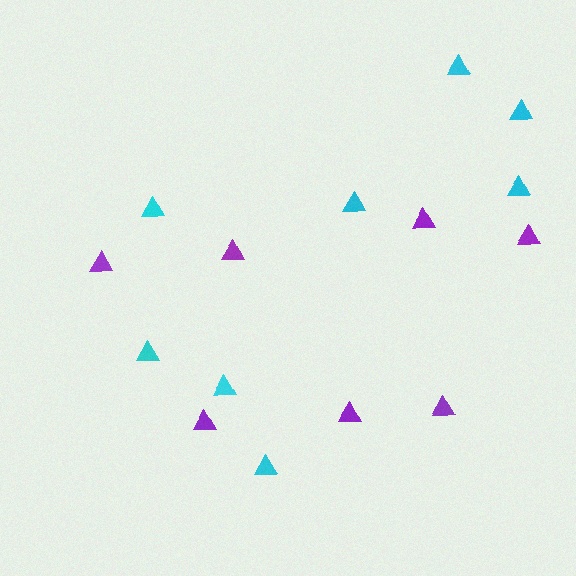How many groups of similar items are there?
There are 2 groups: one group of purple triangles (7) and one group of cyan triangles (8).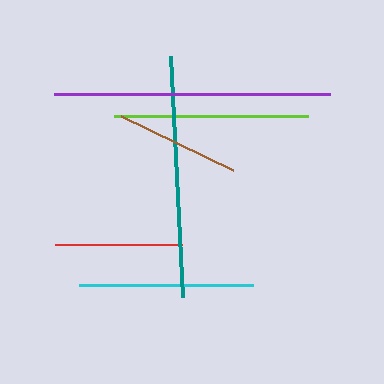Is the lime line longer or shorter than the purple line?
The purple line is longer than the lime line.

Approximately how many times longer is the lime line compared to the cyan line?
The lime line is approximately 1.1 times the length of the cyan line.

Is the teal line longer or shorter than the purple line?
The purple line is longer than the teal line.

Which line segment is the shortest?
The brown line is the shortest at approximately 124 pixels.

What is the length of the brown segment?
The brown segment is approximately 124 pixels long.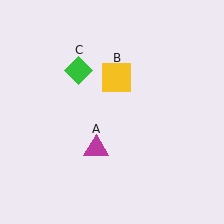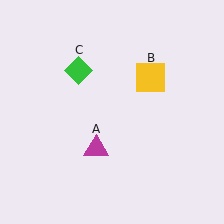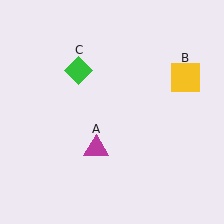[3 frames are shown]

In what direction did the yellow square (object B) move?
The yellow square (object B) moved right.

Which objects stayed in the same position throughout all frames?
Magenta triangle (object A) and green diamond (object C) remained stationary.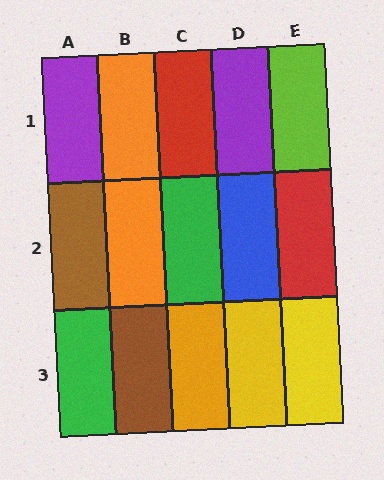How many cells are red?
2 cells are red.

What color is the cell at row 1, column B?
Orange.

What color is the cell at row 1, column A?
Purple.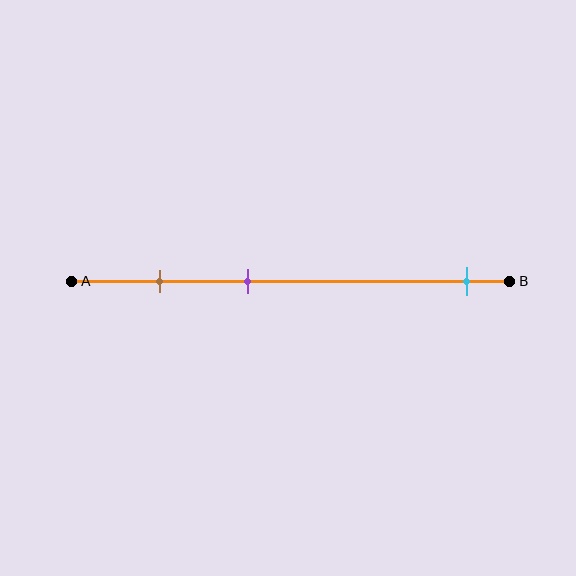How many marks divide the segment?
There are 3 marks dividing the segment.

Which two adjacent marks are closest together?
The brown and purple marks are the closest adjacent pair.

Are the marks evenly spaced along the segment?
No, the marks are not evenly spaced.